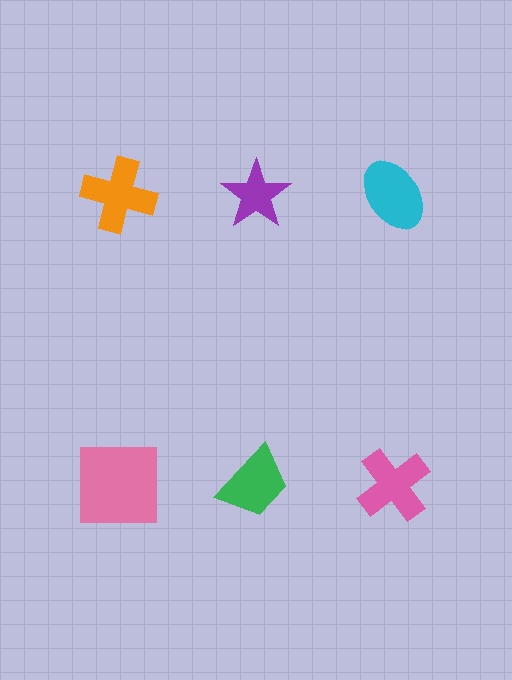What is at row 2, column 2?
A green trapezoid.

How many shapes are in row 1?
3 shapes.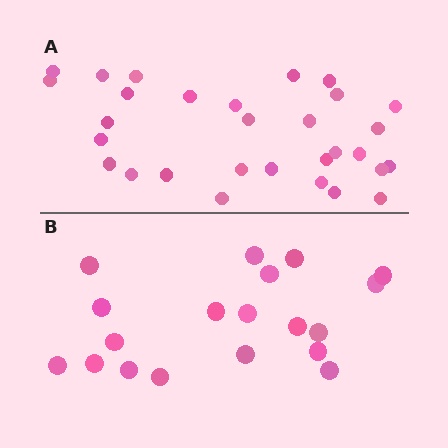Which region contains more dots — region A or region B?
Region A (the top region) has more dots.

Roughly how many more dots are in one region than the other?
Region A has roughly 12 or so more dots than region B.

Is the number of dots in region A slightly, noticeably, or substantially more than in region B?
Region A has substantially more. The ratio is roughly 1.6 to 1.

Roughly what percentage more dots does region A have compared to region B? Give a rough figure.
About 60% more.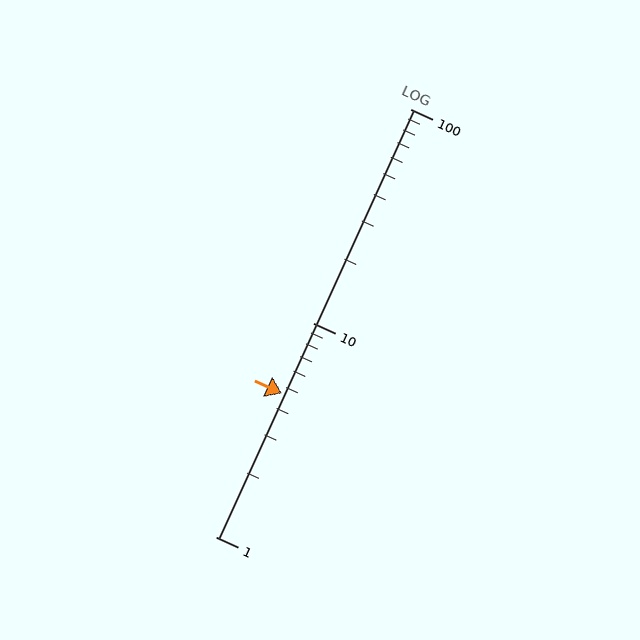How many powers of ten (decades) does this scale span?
The scale spans 2 decades, from 1 to 100.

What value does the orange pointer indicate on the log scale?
The pointer indicates approximately 4.7.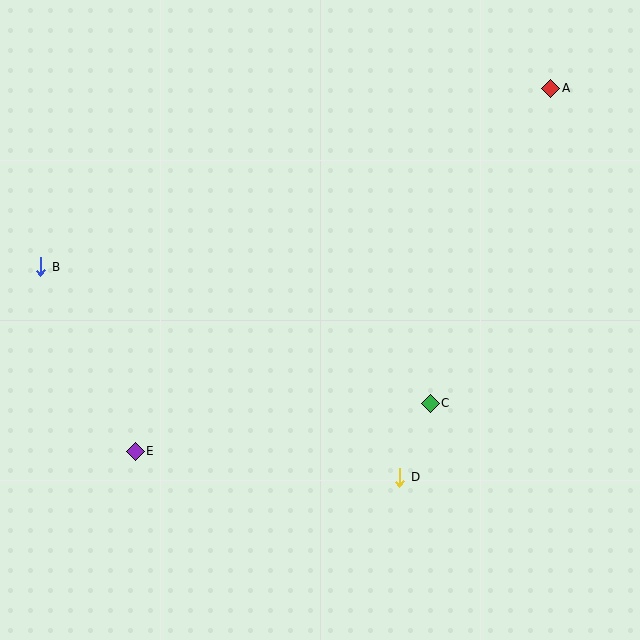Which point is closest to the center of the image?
Point C at (430, 403) is closest to the center.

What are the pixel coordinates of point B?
Point B is at (41, 267).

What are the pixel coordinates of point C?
Point C is at (430, 403).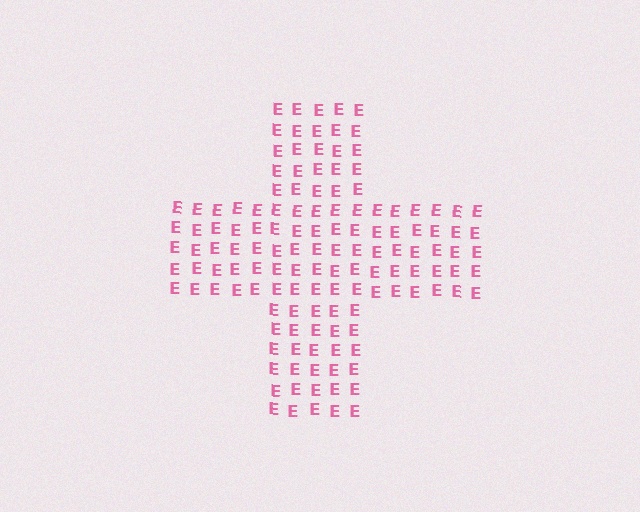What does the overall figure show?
The overall figure shows a cross.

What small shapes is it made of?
It is made of small letter E's.